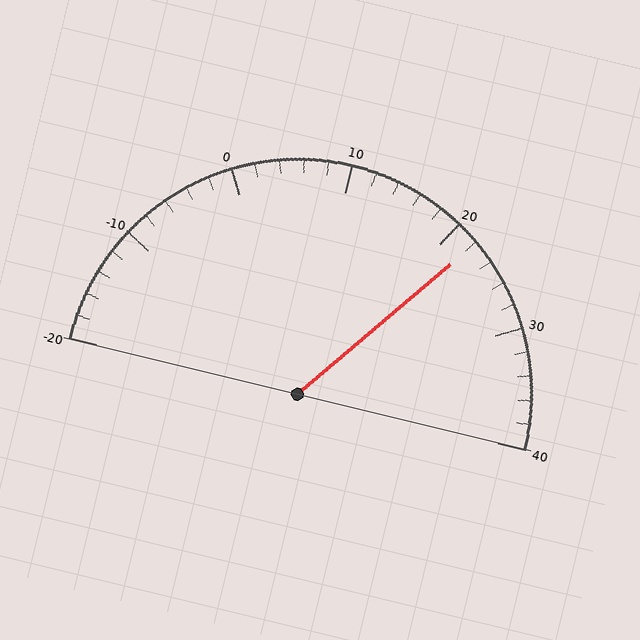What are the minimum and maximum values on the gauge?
The gauge ranges from -20 to 40.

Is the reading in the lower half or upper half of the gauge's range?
The reading is in the upper half of the range (-20 to 40).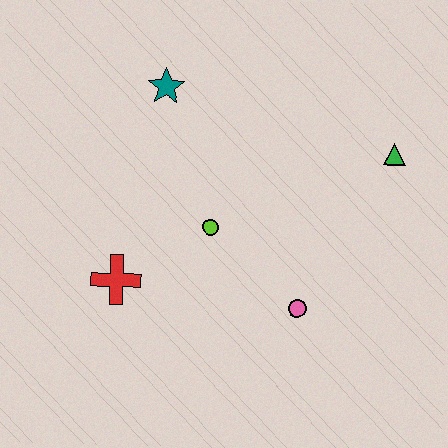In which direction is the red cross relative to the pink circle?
The red cross is to the left of the pink circle.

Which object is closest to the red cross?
The lime circle is closest to the red cross.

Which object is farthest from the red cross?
The green triangle is farthest from the red cross.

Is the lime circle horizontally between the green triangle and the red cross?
Yes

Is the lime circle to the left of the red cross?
No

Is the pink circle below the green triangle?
Yes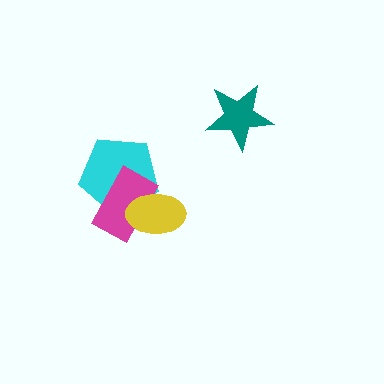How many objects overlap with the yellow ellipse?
2 objects overlap with the yellow ellipse.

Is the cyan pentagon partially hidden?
Yes, it is partially covered by another shape.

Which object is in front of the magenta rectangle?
The yellow ellipse is in front of the magenta rectangle.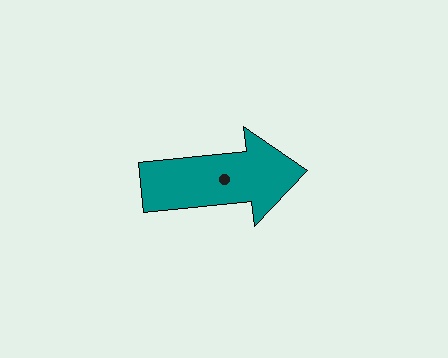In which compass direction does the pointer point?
East.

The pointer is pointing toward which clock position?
Roughly 3 o'clock.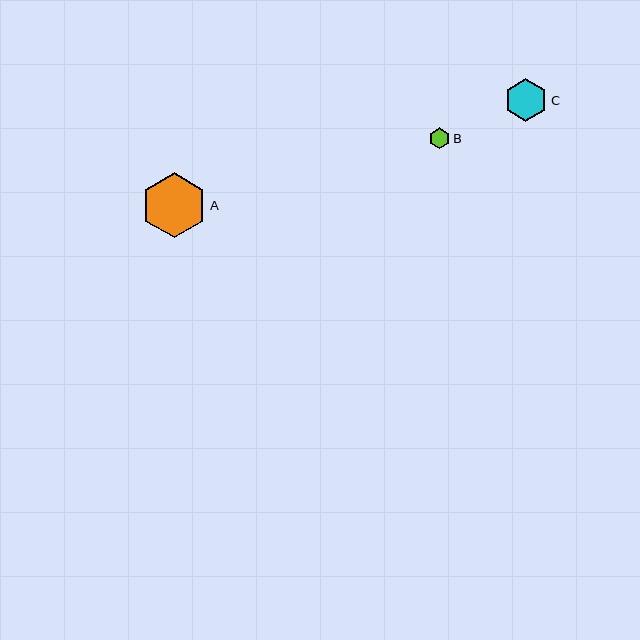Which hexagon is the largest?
Hexagon A is the largest with a size of approximately 65 pixels.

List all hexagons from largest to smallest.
From largest to smallest: A, C, B.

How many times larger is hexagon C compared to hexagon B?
Hexagon C is approximately 2.0 times the size of hexagon B.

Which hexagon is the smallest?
Hexagon B is the smallest with a size of approximately 21 pixels.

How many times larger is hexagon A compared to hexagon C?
Hexagon A is approximately 1.5 times the size of hexagon C.